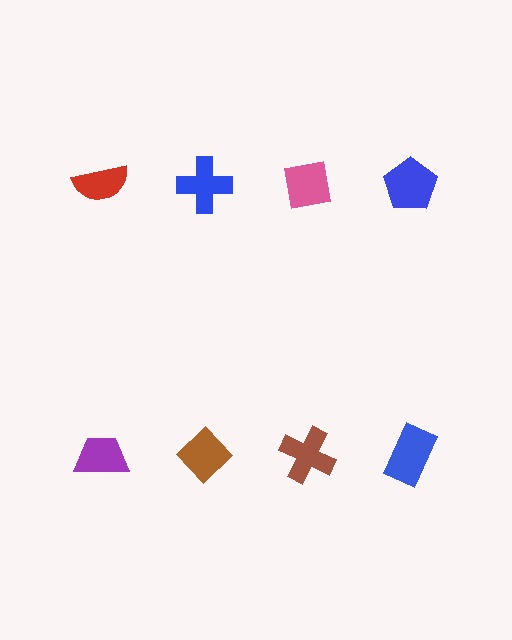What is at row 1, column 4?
A blue pentagon.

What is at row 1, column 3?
A pink square.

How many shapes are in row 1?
4 shapes.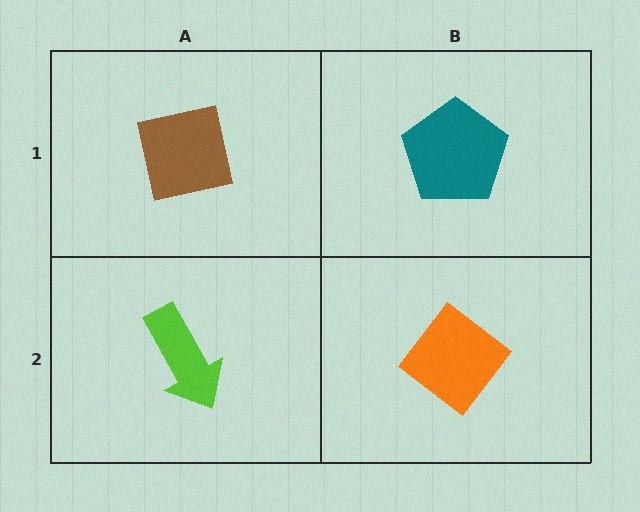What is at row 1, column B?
A teal pentagon.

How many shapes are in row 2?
2 shapes.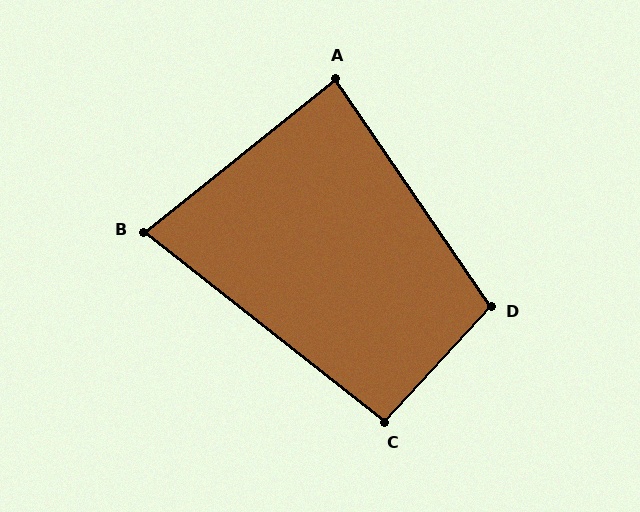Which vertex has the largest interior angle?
D, at approximately 103 degrees.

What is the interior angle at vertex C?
Approximately 94 degrees (approximately right).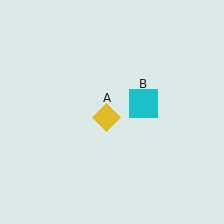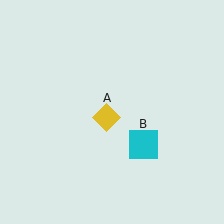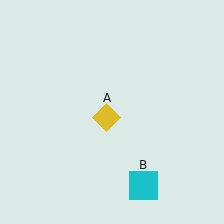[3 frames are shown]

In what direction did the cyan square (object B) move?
The cyan square (object B) moved down.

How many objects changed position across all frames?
1 object changed position: cyan square (object B).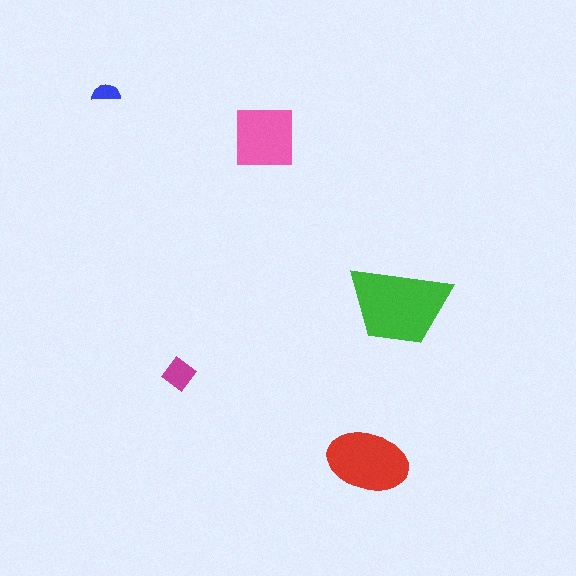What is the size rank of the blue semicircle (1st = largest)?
5th.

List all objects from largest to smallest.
The green trapezoid, the red ellipse, the pink square, the magenta diamond, the blue semicircle.